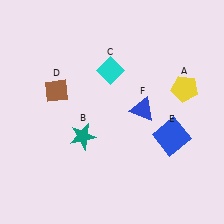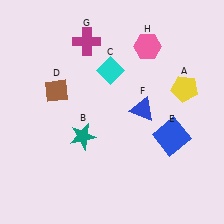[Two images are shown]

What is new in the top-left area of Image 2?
A magenta cross (G) was added in the top-left area of Image 2.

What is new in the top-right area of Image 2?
A pink hexagon (H) was added in the top-right area of Image 2.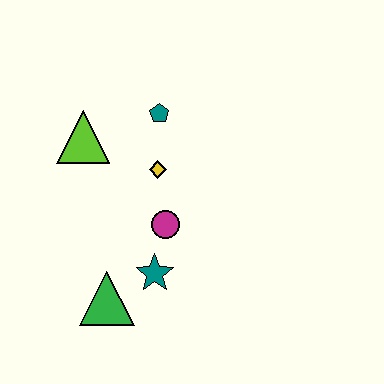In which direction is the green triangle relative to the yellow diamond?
The green triangle is below the yellow diamond.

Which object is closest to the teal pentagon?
The yellow diamond is closest to the teal pentagon.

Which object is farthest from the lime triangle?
The green triangle is farthest from the lime triangle.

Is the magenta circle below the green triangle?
No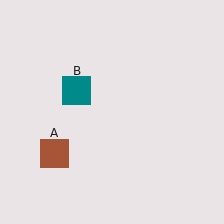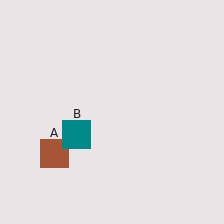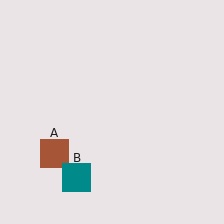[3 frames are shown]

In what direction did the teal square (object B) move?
The teal square (object B) moved down.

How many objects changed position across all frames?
1 object changed position: teal square (object B).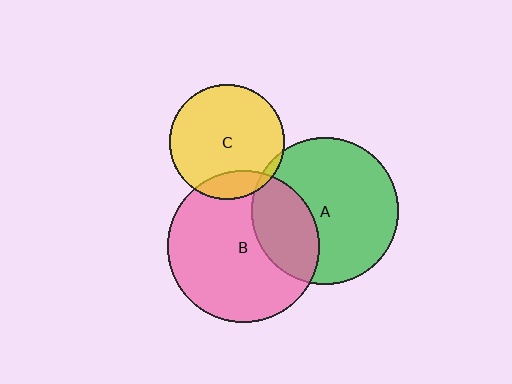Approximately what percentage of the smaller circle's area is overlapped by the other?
Approximately 5%.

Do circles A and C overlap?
Yes.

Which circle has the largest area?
Circle B (pink).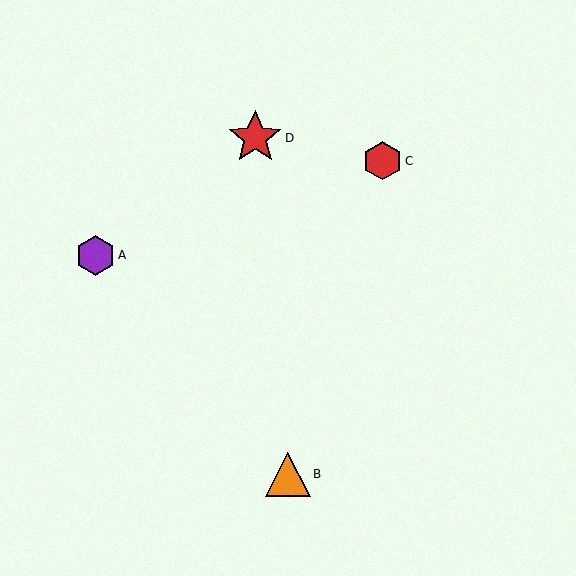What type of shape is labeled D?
Shape D is a red star.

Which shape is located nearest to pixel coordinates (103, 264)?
The purple hexagon (labeled A) at (95, 255) is nearest to that location.